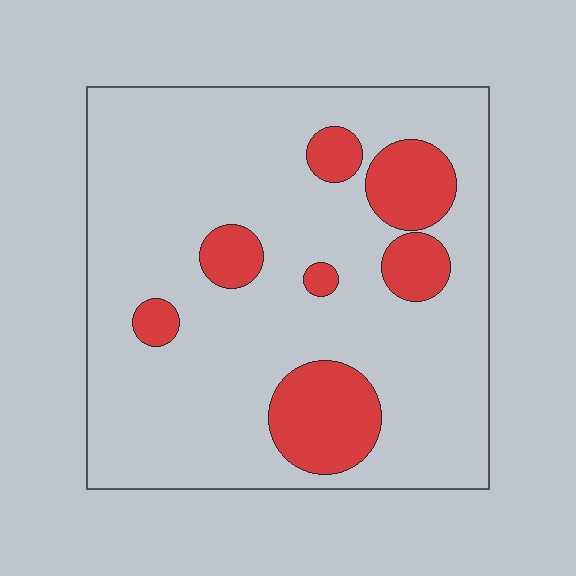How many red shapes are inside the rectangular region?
7.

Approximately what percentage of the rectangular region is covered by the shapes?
Approximately 20%.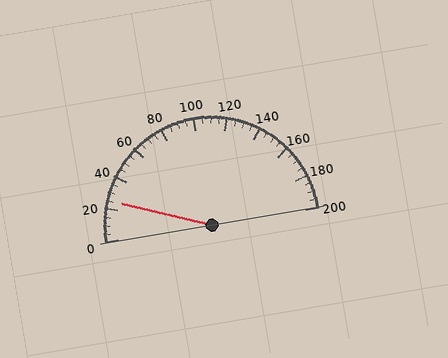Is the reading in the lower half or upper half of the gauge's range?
The reading is in the lower half of the range (0 to 200).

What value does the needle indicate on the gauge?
The needle indicates approximately 25.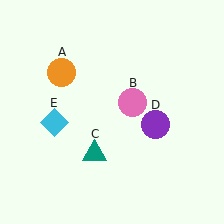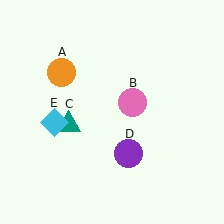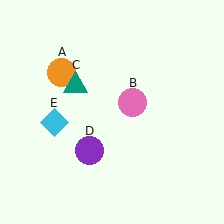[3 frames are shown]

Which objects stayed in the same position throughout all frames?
Orange circle (object A) and pink circle (object B) and cyan diamond (object E) remained stationary.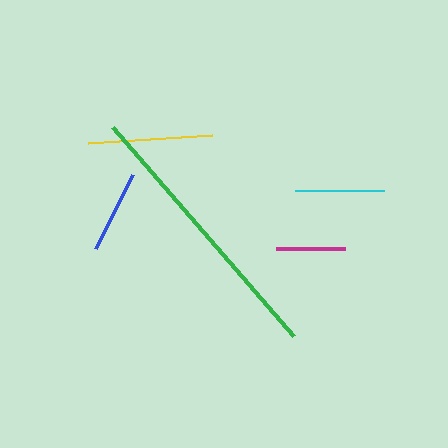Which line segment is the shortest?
The magenta line is the shortest at approximately 70 pixels.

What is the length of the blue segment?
The blue segment is approximately 83 pixels long.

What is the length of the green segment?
The green segment is approximately 276 pixels long.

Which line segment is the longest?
The green line is the longest at approximately 276 pixels.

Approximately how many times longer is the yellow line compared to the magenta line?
The yellow line is approximately 1.8 times the length of the magenta line.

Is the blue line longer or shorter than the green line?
The green line is longer than the blue line.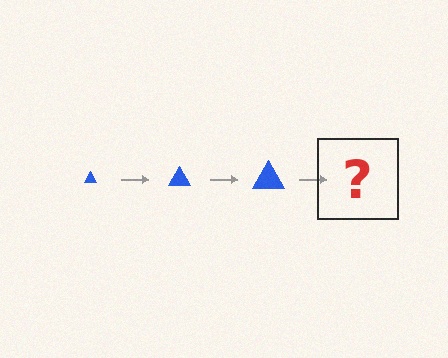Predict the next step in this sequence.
The next step is a blue triangle, larger than the previous one.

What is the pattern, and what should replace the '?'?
The pattern is that the triangle gets progressively larger each step. The '?' should be a blue triangle, larger than the previous one.